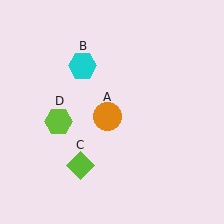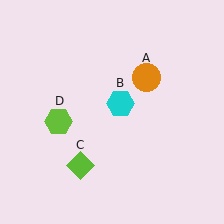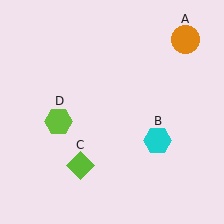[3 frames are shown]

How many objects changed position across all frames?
2 objects changed position: orange circle (object A), cyan hexagon (object B).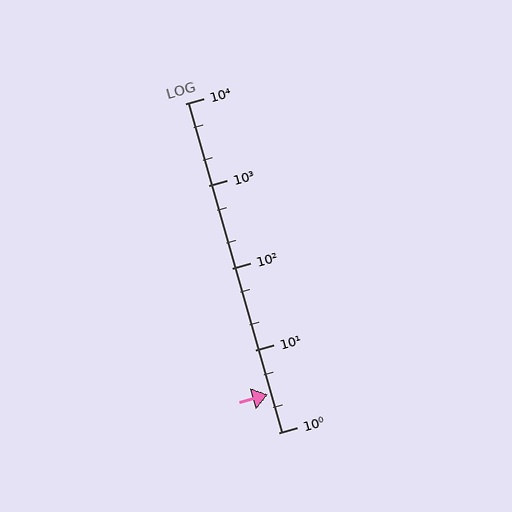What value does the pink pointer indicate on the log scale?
The pointer indicates approximately 2.9.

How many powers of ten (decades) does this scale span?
The scale spans 4 decades, from 1 to 10000.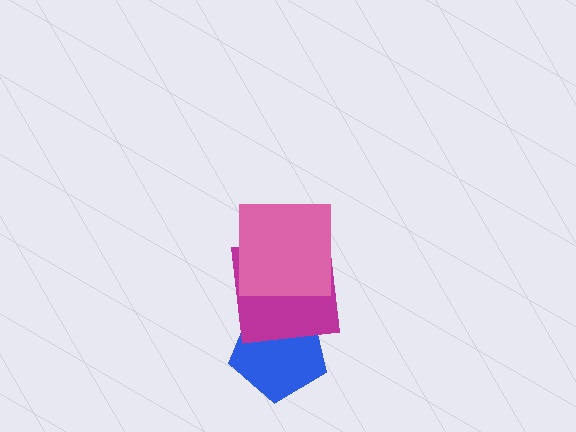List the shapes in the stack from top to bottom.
From top to bottom: the pink square, the magenta square, the blue pentagon.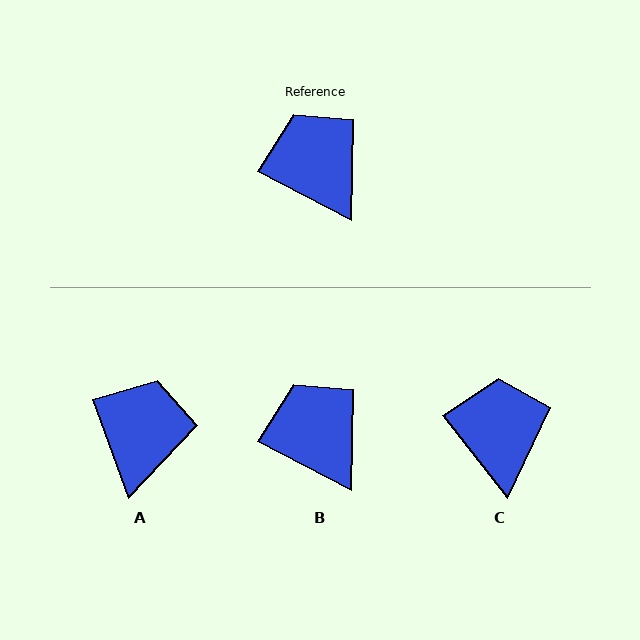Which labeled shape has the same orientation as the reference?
B.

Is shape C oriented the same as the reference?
No, it is off by about 24 degrees.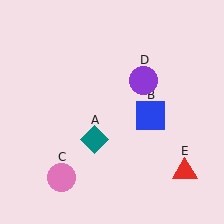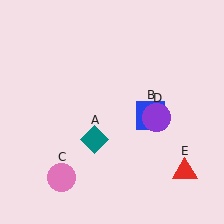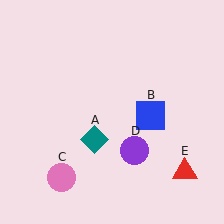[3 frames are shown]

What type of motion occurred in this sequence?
The purple circle (object D) rotated clockwise around the center of the scene.